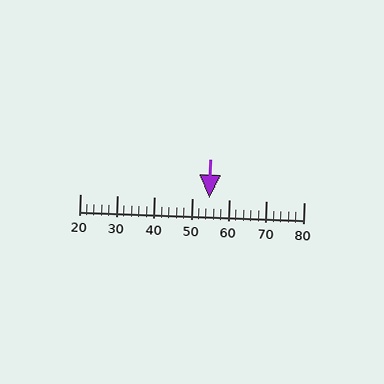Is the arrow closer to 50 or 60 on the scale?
The arrow is closer to 50.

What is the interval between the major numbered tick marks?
The major tick marks are spaced 10 units apart.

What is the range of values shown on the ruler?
The ruler shows values from 20 to 80.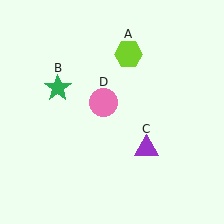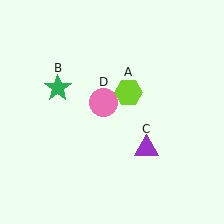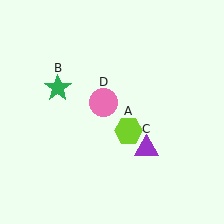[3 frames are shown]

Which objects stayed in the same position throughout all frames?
Green star (object B) and purple triangle (object C) and pink circle (object D) remained stationary.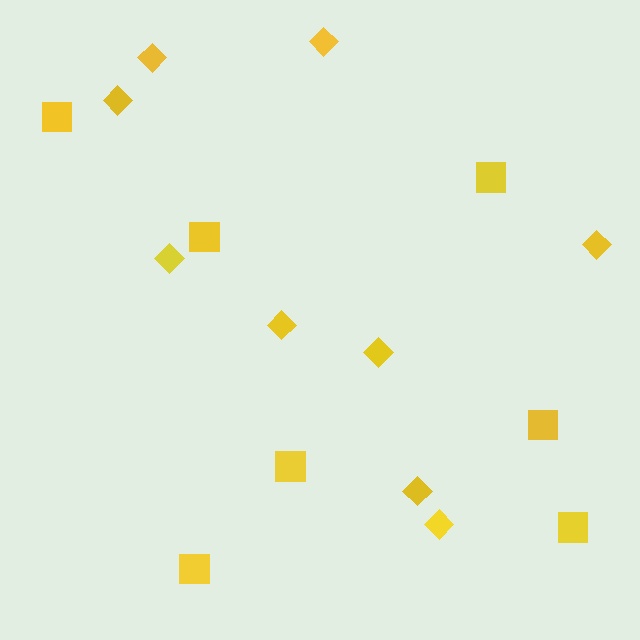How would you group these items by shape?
There are 2 groups: one group of diamonds (9) and one group of squares (7).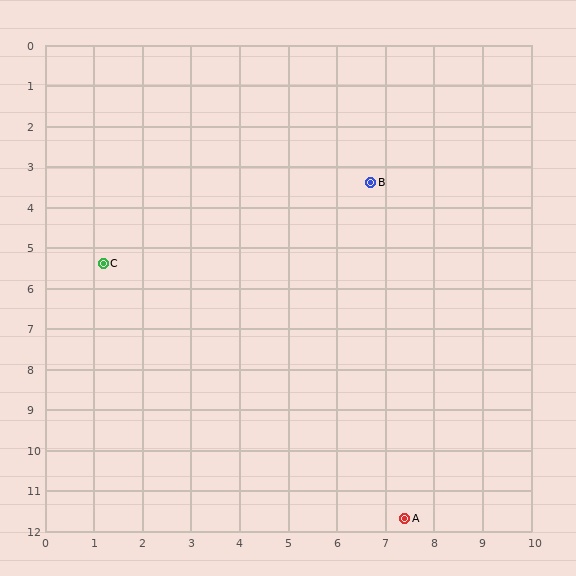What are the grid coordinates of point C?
Point C is at approximately (1.2, 5.4).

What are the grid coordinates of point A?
Point A is at approximately (7.4, 11.7).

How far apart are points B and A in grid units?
Points B and A are about 8.3 grid units apart.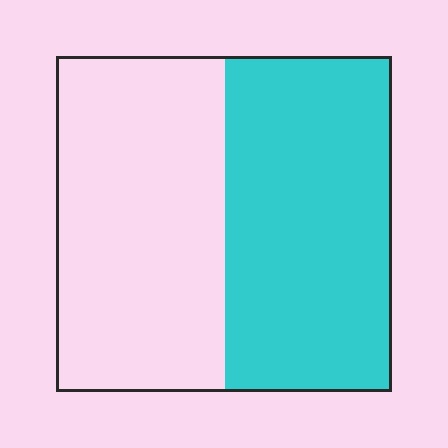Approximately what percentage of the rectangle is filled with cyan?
Approximately 50%.